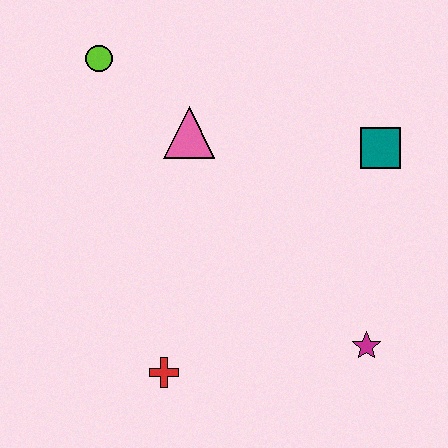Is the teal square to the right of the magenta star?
Yes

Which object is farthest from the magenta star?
The lime circle is farthest from the magenta star.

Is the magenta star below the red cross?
No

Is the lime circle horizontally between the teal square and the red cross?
No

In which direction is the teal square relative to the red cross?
The teal square is above the red cross.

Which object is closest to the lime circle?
The pink triangle is closest to the lime circle.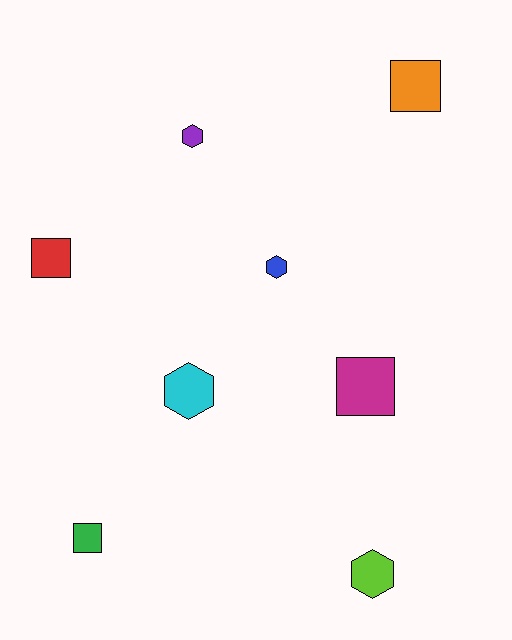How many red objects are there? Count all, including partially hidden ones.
There is 1 red object.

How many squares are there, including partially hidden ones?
There are 4 squares.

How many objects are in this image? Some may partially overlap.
There are 8 objects.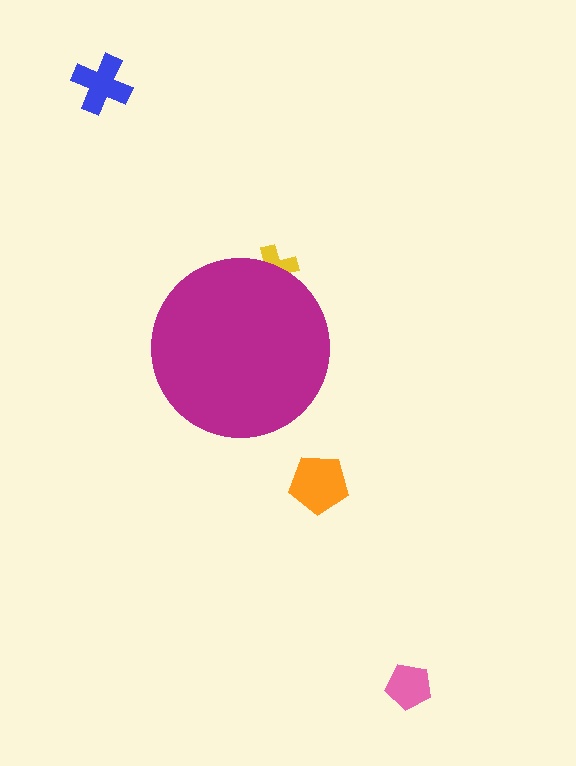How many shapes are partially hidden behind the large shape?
1 shape is partially hidden.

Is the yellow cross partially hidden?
Yes, the yellow cross is partially hidden behind the magenta circle.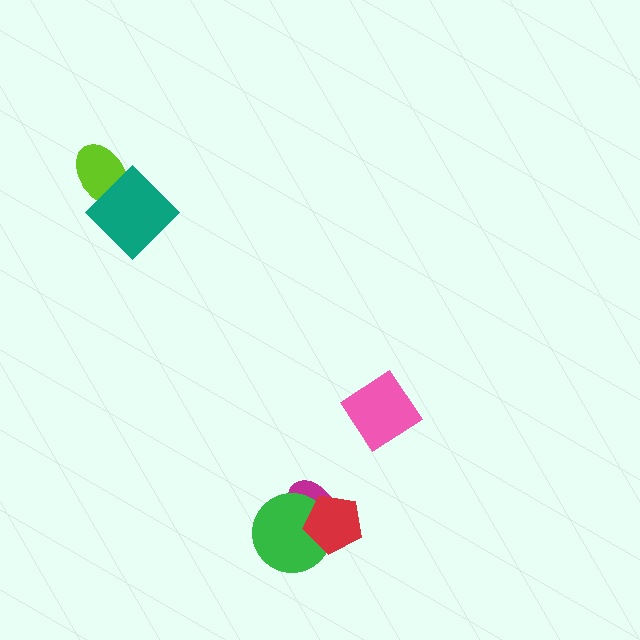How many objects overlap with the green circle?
2 objects overlap with the green circle.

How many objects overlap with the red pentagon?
2 objects overlap with the red pentagon.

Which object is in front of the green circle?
The red pentagon is in front of the green circle.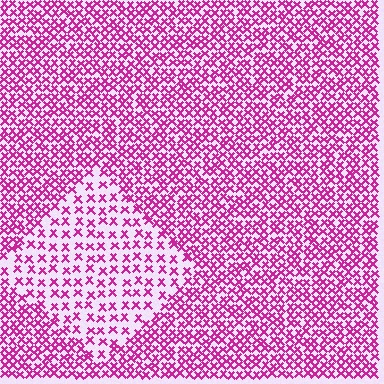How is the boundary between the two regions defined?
The boundary is defined by a change in element density (approximately 2.0x ratio). All elements are the same color, size, and shape.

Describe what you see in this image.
The image contains small magenta elements arranged at two different densities. A diamond-shaped region is visible where the elements are less densely packed than the surrounding area.